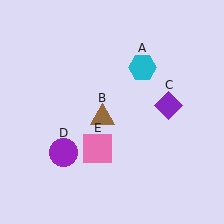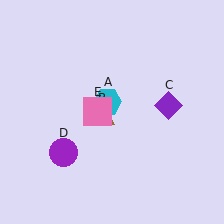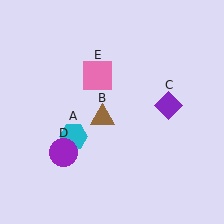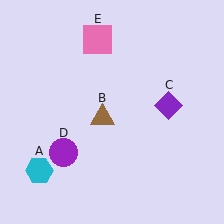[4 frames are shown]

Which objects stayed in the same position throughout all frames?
Brown triangle (object B) and purple diamond (object C) and purple circle (object D) remained stationary.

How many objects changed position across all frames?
2 objects changed position: cyan hexagon (object A), pink square (object E).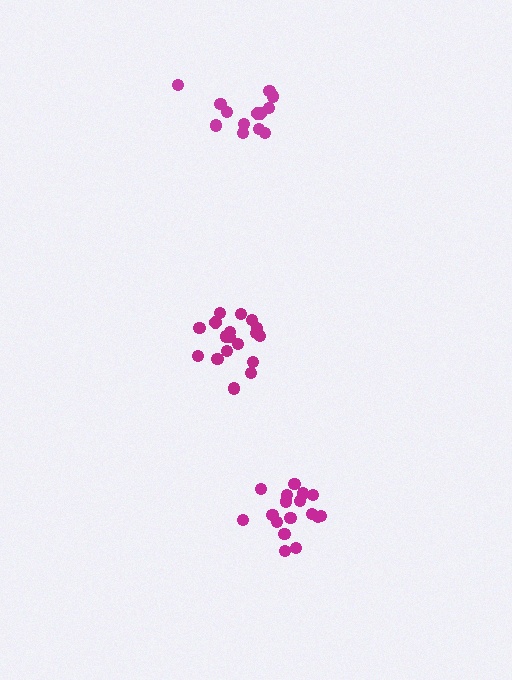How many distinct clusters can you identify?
There are 3 distinct clusters.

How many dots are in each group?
Group 1: 13 dots, Group 2: 17 dots, Group 3: 18 dots (48 total).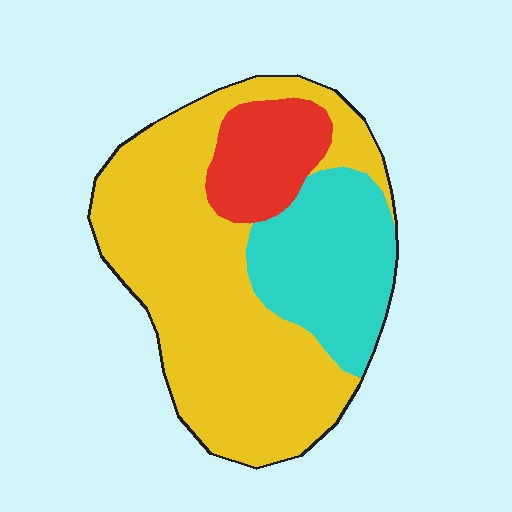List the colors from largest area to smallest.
From largest to smallest: yellow, cyan, red.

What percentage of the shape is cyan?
Cyan covers around 25% of the shape.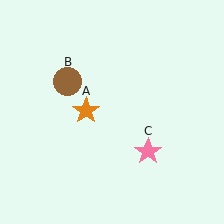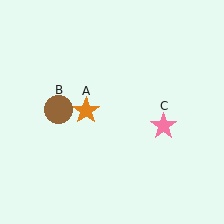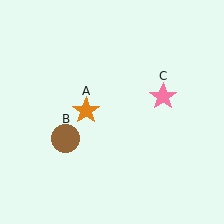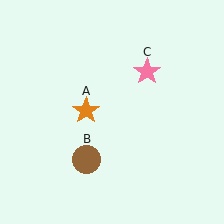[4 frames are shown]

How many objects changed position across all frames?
2 objects changed position: brown circle (object B), pink star (object C).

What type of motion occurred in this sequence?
The brown circle (object B), pink star (object C) rotated counterclockwise around the center of the scene.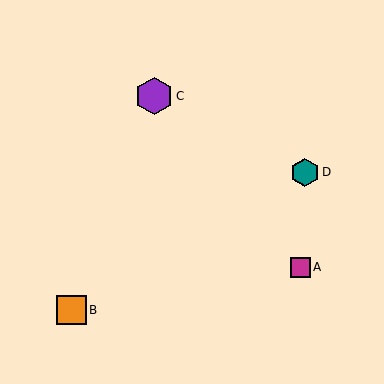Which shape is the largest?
The purple hexagon (labeled C) is the largest.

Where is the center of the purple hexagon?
The center of the purple hexagon is at (154, 96).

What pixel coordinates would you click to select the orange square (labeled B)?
Click at (72, 310) to select the orange square B.